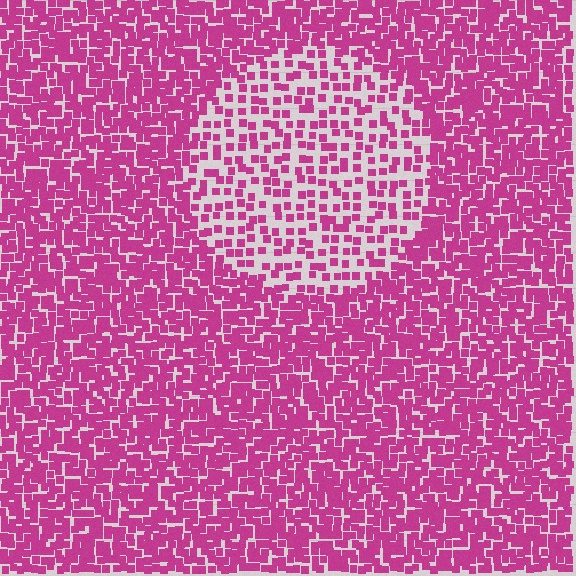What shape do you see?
I see a circle.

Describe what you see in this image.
The image contains small magenta elements arranged at two different densities. A circle-shaped region is visible where the elements are less densely packed than the surrounding area.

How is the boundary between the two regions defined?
The boundary is defined by a change in element density (approximately 2.2x ratio). All elements are the same color, size, and shape.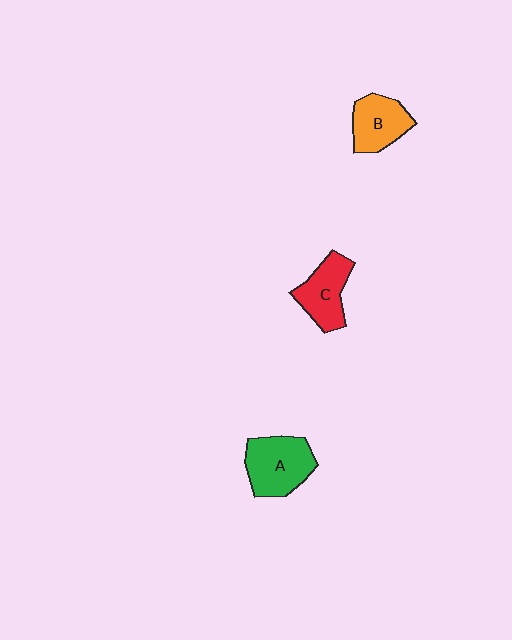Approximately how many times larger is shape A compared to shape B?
Approximately 1.3 times.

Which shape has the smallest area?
Shape B (orange).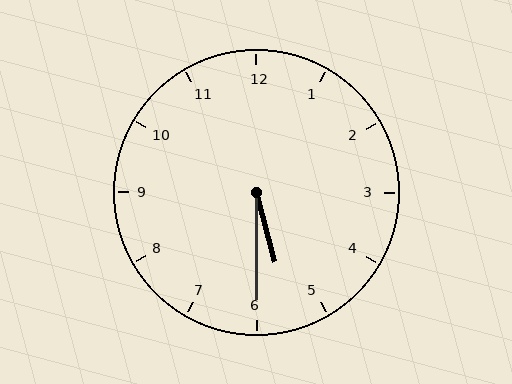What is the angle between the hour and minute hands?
Approximately 15 degrees.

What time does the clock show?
5:30.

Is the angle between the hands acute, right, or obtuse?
It is acute.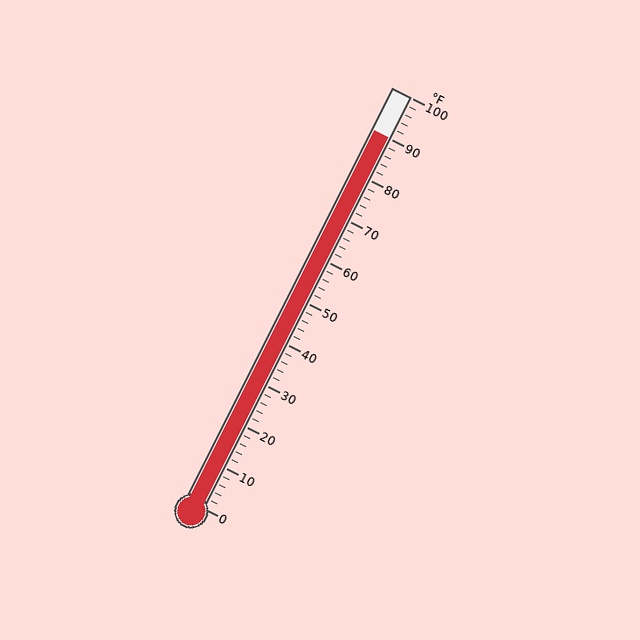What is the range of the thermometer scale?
The thermometer scale ranges from 0°F to 100°F.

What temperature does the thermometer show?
The thermometer shows approximately 90°F.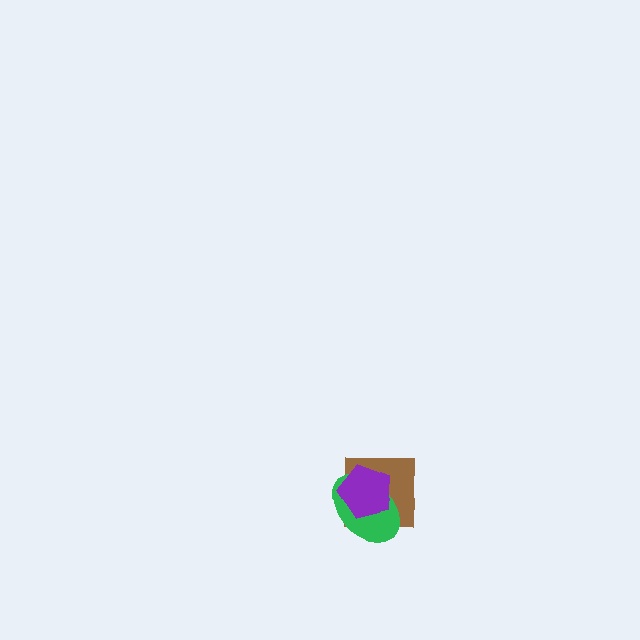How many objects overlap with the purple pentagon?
2 objects overlap with the purple pentagon.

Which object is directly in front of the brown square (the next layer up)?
The green ellipse is directly in front of the brown square.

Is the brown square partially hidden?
Yes, it is partially covered by another shape.